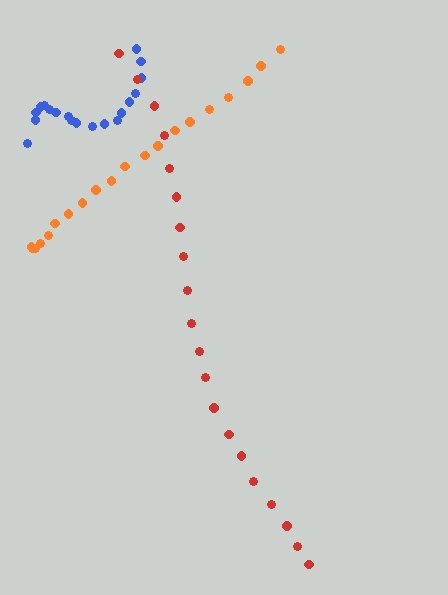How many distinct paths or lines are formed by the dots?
There are 3 distinct paths.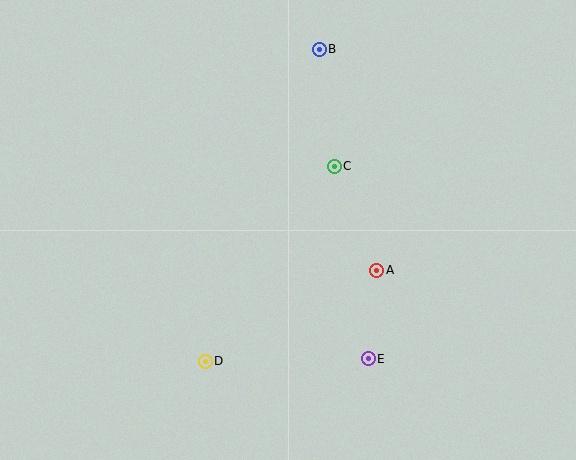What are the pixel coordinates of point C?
Point C is at (334, 166).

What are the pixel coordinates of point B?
Point B is at (319, 49).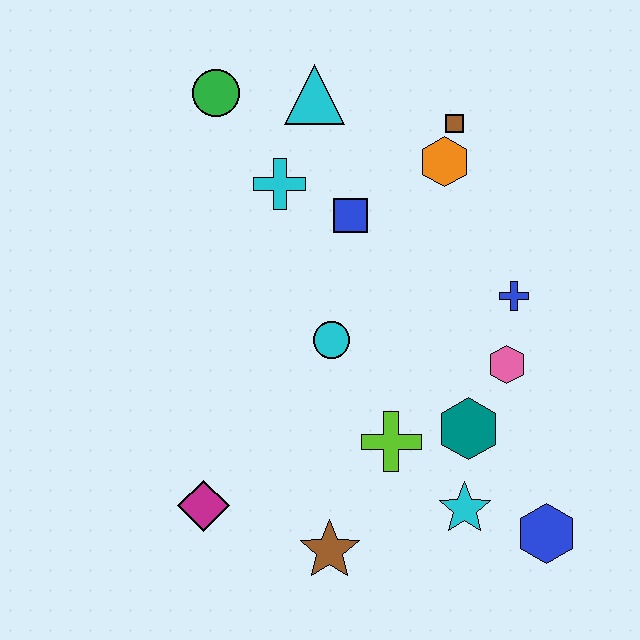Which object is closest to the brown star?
The lime cross is closest to the brown star.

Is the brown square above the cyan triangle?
No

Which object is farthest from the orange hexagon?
The magenta diamond is farthest from the orange hexagon.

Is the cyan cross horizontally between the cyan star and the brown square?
No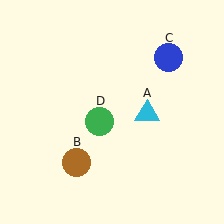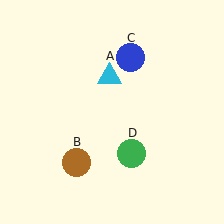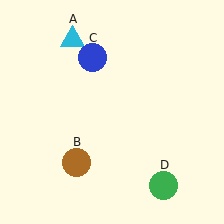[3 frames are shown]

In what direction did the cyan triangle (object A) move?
The cyan triangle (object A) moved up and to the left.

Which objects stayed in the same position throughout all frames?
Brown circle (object B) remained stationary.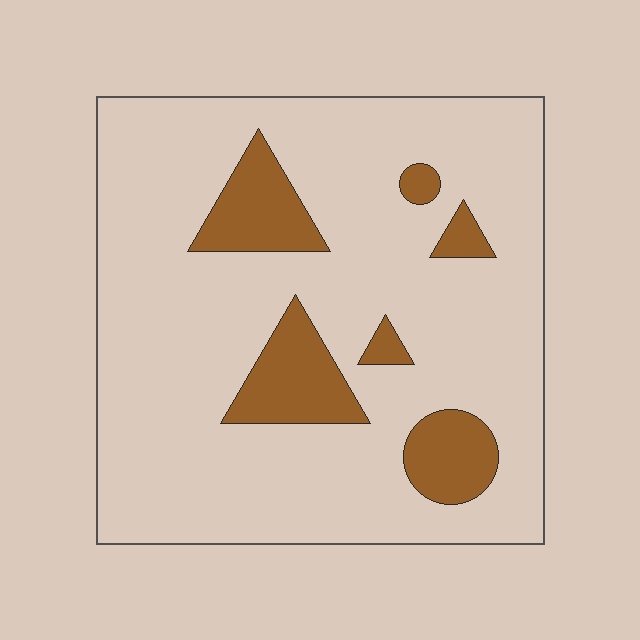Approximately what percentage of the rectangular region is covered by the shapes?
Approximately 15%.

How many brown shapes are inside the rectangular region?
6.